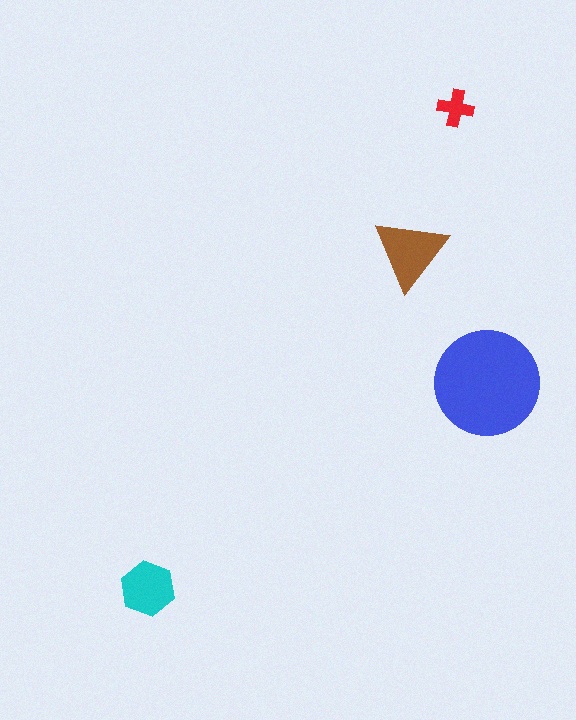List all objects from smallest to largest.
The red cross, the cyan hexagon, the brown triangle, the blue circle.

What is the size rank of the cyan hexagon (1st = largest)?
3rd.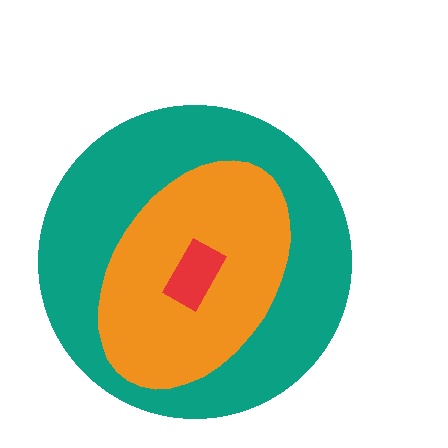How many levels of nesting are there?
3.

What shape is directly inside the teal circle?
The orange ellipse.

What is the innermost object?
The red rectangle.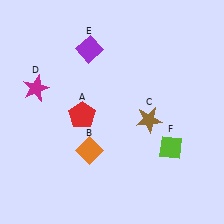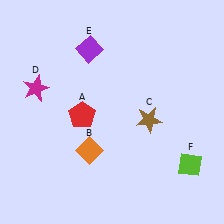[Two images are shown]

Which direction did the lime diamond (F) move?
The lime diamond (F) moved right.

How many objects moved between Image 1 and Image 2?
1 object moved between the two images.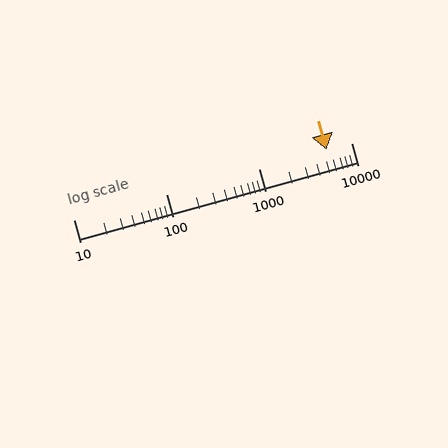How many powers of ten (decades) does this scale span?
The scale spans 3 decades, from 10 to 10000.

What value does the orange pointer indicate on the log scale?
The pointer indicates approximately 5400.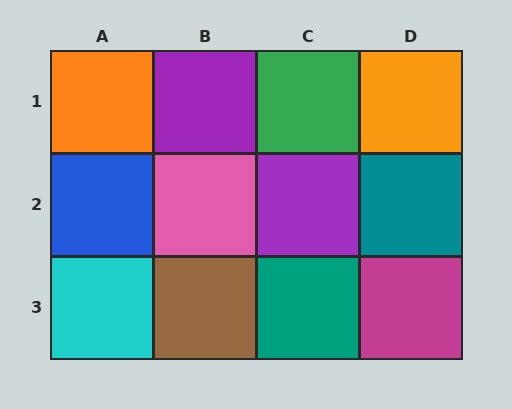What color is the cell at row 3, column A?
Cyan.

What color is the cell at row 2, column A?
Blue.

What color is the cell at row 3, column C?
Teal.